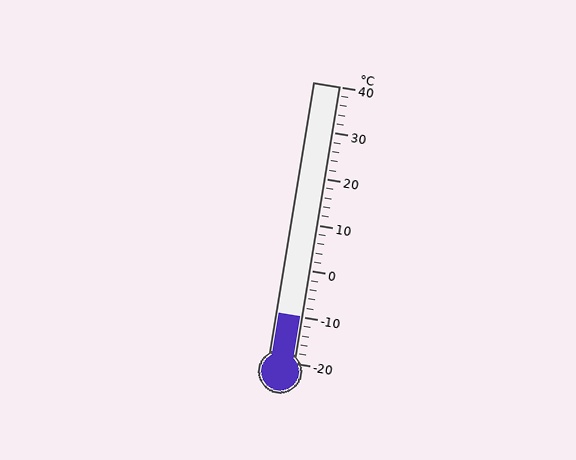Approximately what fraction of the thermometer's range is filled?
The thermometer is filled to approximately 15% of its range.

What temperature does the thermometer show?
The thermometer shows approximately -10°C.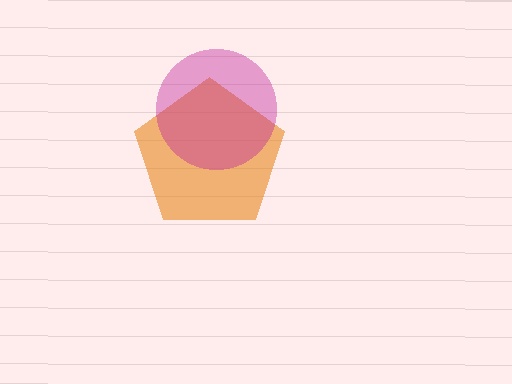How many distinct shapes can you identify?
There are 2 distinct shapes: an orange pentagon, a magenta circle.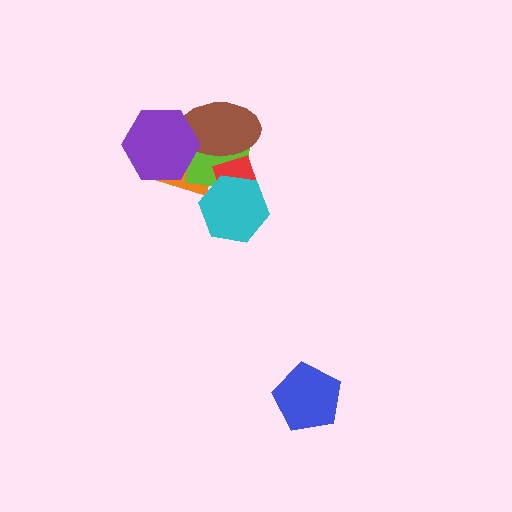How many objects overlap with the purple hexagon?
3 objects overlap with the purple hexagon.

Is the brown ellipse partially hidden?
Yes, it is partially covered by another shape.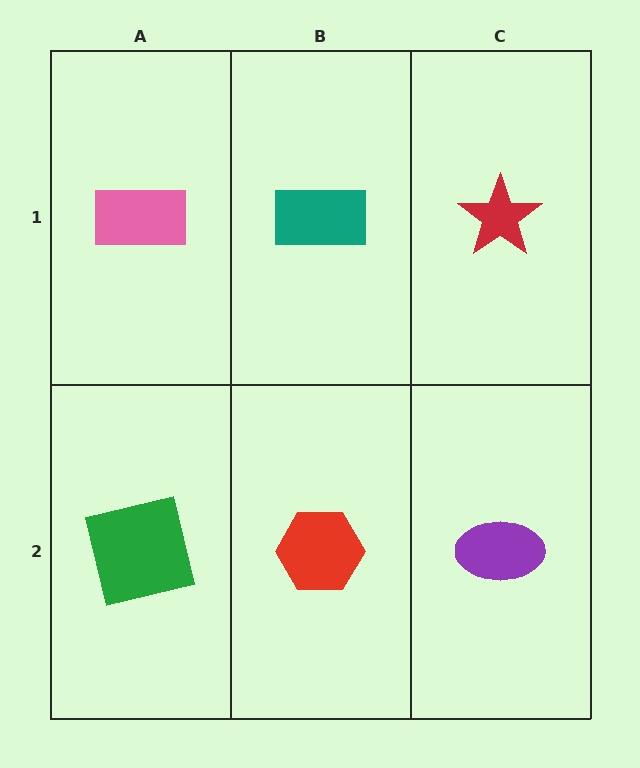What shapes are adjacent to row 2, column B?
A teal rectangle (row 1, column B), a green square (row 2, column A), a purple ellipse (row 2, column C).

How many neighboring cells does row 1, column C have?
2.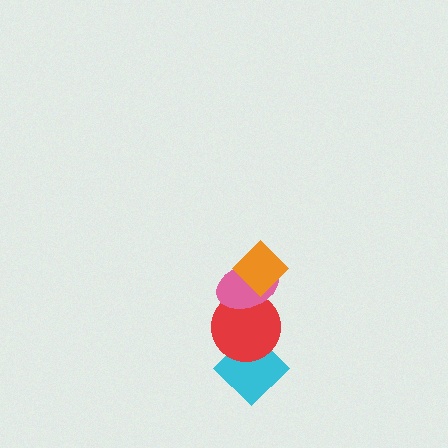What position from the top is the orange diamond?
The orange diamond is 1st from the top.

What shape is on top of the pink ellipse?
The orange diamond is on top of the pink ellipse.